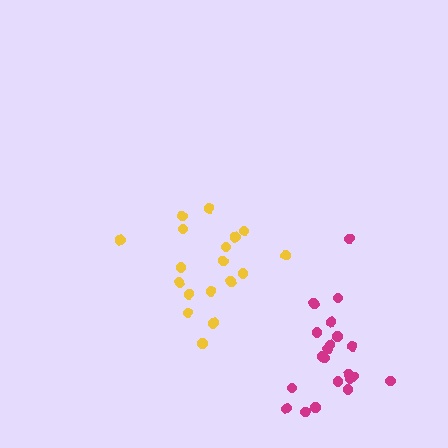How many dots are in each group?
Group 1: 18 dots, Group 2: 21 dots (39 total).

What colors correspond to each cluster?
The clusters are colored: yellow, magenta.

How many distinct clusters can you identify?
There are 2 distinct clusters.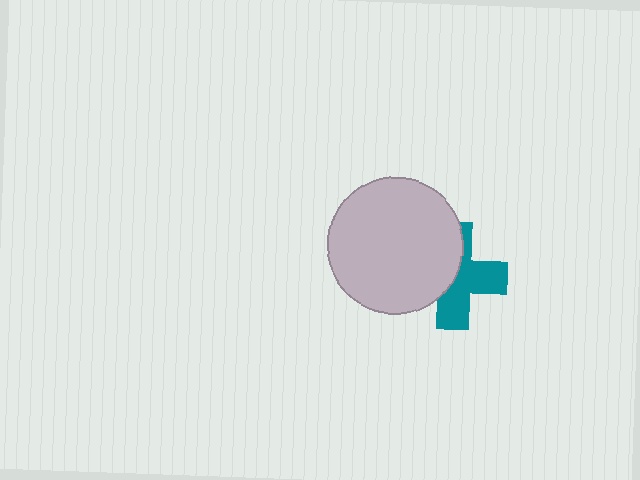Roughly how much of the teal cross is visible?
About half of it is visible (roughly 54%).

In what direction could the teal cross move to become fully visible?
The teal cross could move right. That would shift it out from behind the light gray circle entirely.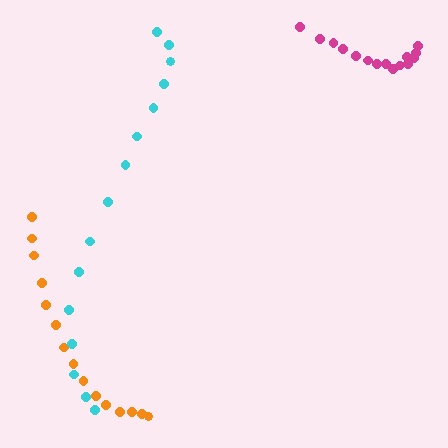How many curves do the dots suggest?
There are 3 distinct paths.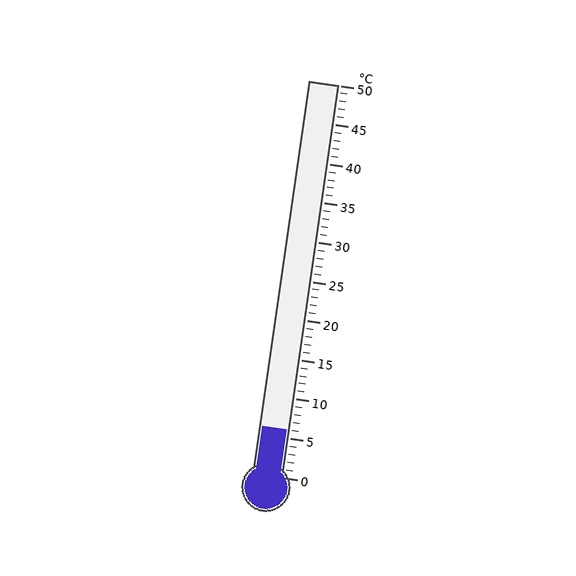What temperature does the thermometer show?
The thermometer shows approximately 6°C.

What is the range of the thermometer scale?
The thermometer scale ranges from 0°C to 50°C.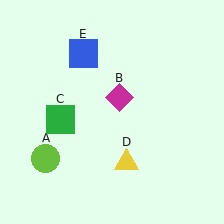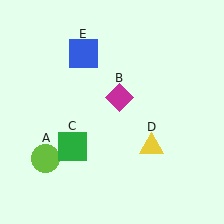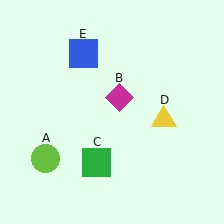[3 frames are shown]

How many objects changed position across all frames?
2 objects changed position: green square (object C), yellow triangle (object D).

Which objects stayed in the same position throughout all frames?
Lime circle (object A) and magenta diamond (object B) and blue square (object E) remained stationary.